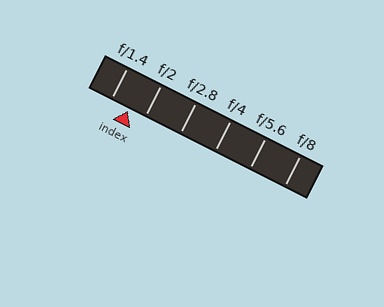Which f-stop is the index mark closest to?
The index mark is closest to f/2.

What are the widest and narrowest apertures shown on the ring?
The widest aperture shown is f/1.4 and the narrowest is f/8.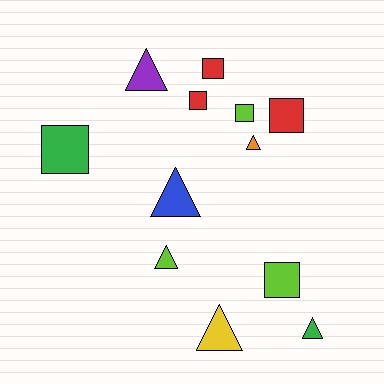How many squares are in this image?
There are 6 squares.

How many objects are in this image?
There are 12 objects.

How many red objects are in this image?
There are 3 red objects.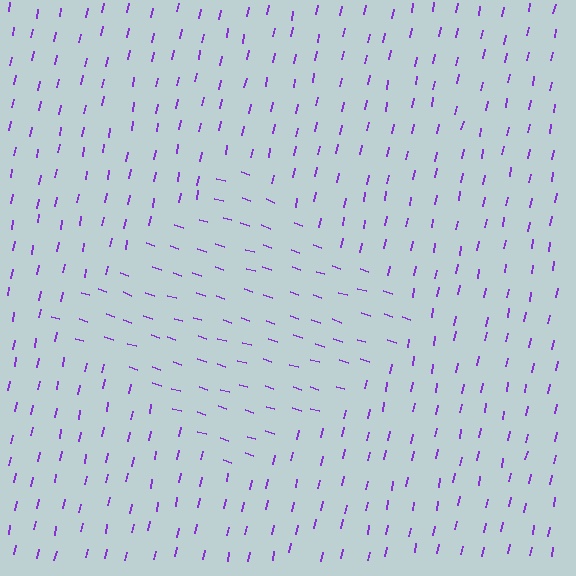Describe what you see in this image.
The image is filled with small purple line segments. A diamond region in the image has lines oriented differently from the surrounding lines, creating a visible texture boundary.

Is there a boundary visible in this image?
Yes, there is a texture boundary formed by a change in line orientation.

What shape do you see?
I see a diamond.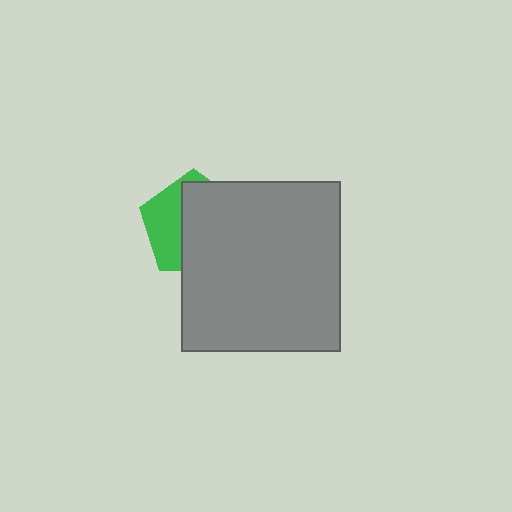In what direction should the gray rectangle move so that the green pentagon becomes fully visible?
The gray rectangle should move right. That is the shortest direction to clear the overlap and leave the green pentagon fully visible.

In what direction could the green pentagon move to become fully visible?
The green pentagon could move left. That would shift it out from behind the gray rectangle entirely.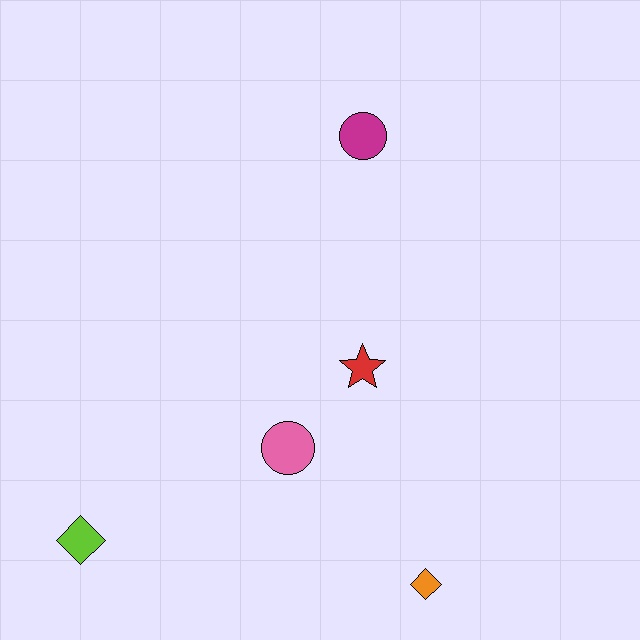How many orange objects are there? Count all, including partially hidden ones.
There is 1 orange object.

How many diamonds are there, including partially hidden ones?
There are 2 diamonds.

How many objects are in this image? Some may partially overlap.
There are 5 objects.